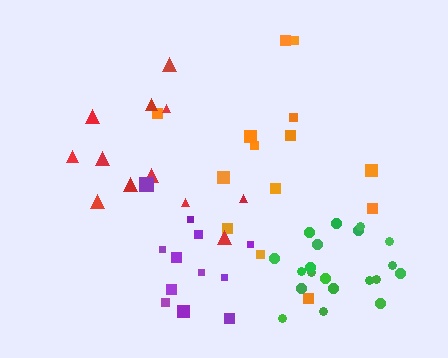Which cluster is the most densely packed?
Green.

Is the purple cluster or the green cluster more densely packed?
Green.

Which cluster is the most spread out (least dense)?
Orange.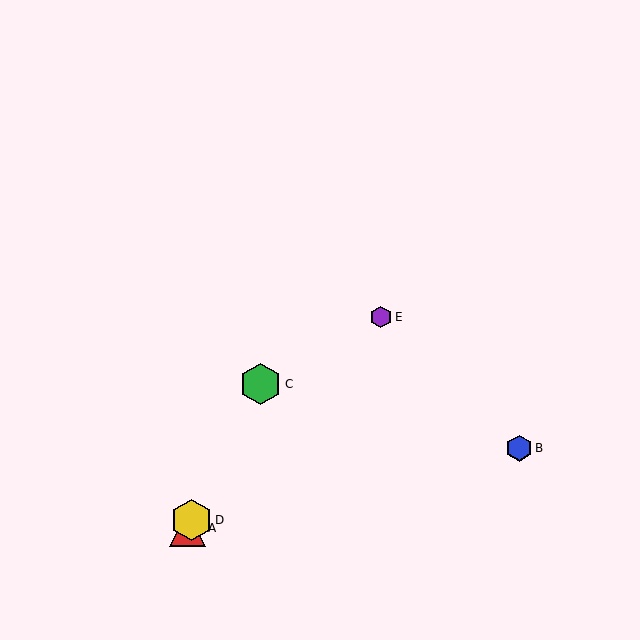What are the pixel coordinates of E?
Object E is at (381, 317).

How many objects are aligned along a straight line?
3 objects (A, C, D) are aligned along a straight line.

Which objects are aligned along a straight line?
Objects A, C, D are aligned along a straight line.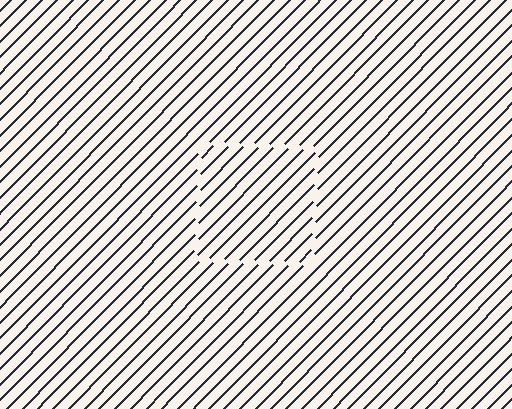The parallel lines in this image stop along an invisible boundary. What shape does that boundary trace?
An illusory square. The interior of the shape contains the same grating, shifted by half a period — the contour is defined by the phase discontinuity where line-ends from the inner and outer gratings abut.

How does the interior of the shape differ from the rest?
The interior of the shape contains the same grating, shifted by half a period — the contour is defined by the phase discontinuity where line-ends from the inner and outer gratings abut.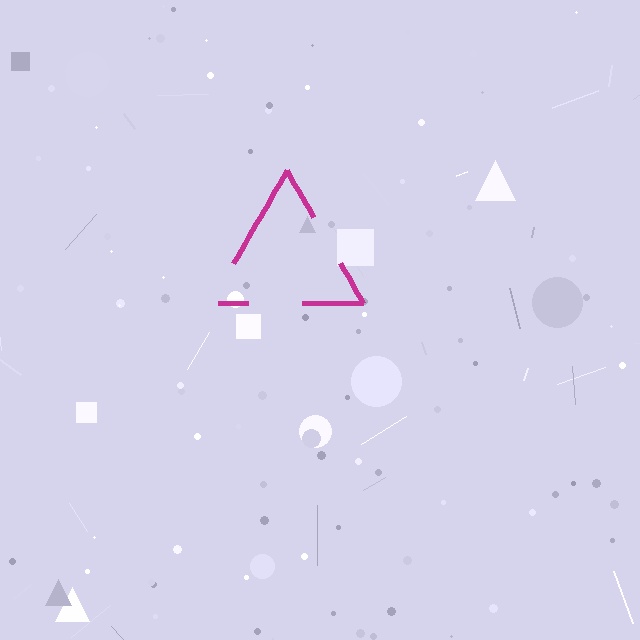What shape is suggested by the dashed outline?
The dashed outline suggests a triangle.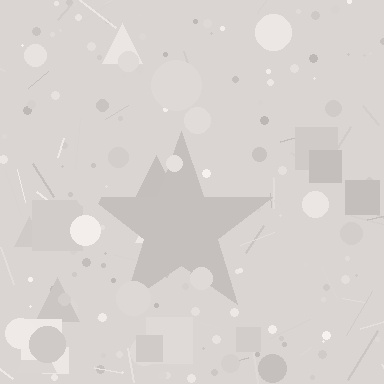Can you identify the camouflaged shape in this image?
The camouflaged shape is a star.